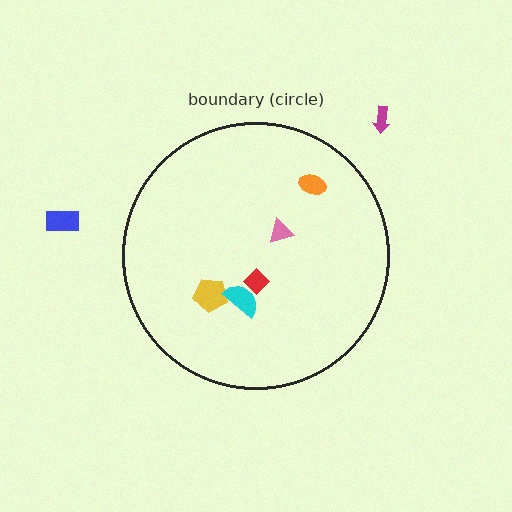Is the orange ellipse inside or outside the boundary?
Inside.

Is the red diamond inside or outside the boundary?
Inside.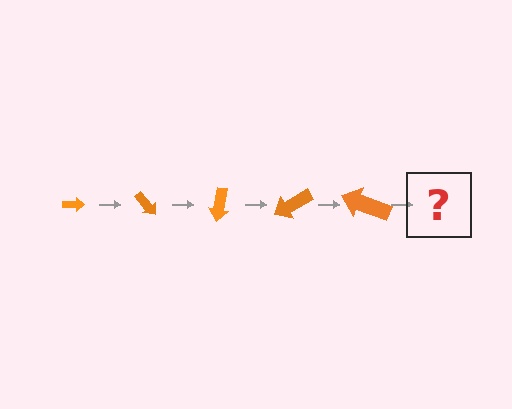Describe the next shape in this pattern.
It should be an arrow, larger than the previous one and rotated 250 degrees from the start.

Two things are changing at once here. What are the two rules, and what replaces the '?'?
The two rules are that the arrow grows larger each step and it rotates 50 degrees each step. The '?' should be an arrow, larger than the previous one and rotated 250 degrees from the start.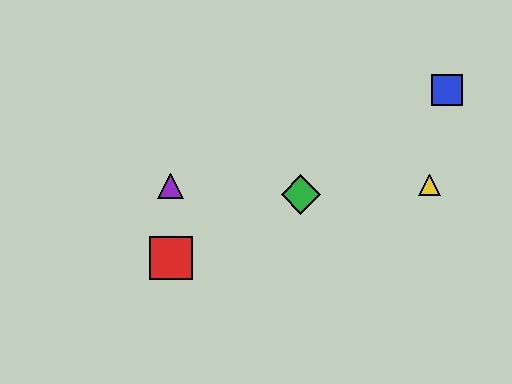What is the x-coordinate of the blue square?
The blue square is at x≈447.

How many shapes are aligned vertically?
2 shapes (the red square, the purple triangle) are aligned vertically.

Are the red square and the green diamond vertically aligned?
No, the red square is at x≈171 and the green diamond is at x≈301.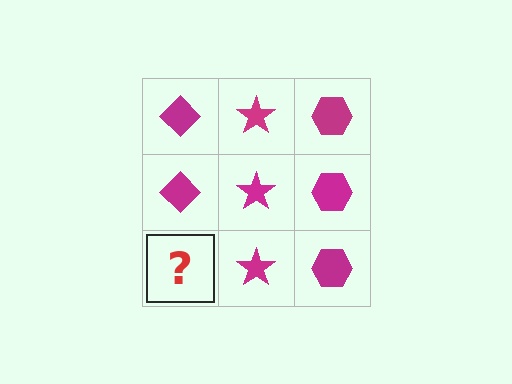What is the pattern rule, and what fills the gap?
The rule is that each column has a consistent shape. The gap should be filled with a magenta diamond.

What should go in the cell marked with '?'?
The missing cell should contain a magenta diamond.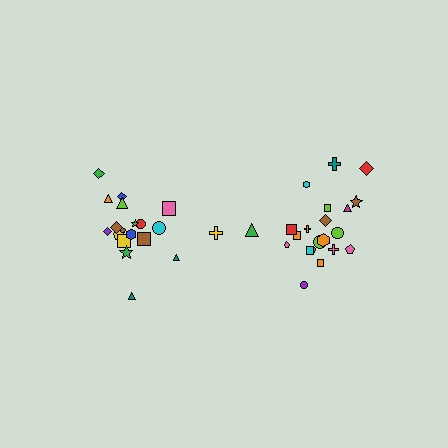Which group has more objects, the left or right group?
The right group.